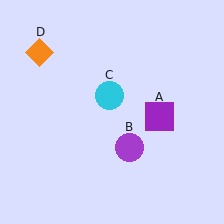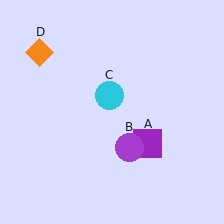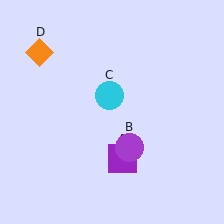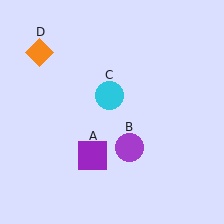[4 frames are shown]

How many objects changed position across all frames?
1 object changed position: purple square (object A).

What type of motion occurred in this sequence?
The purple square (object A) rotated clockwise around the center of the scene.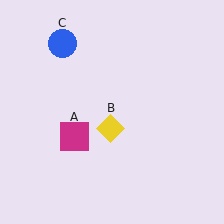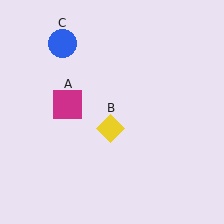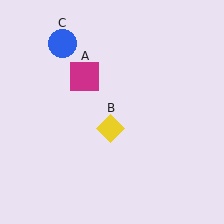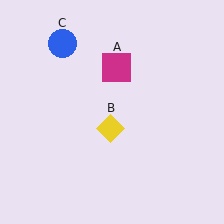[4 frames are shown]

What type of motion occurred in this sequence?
The magenta square (object A) rotated clockwise around the center of the scene.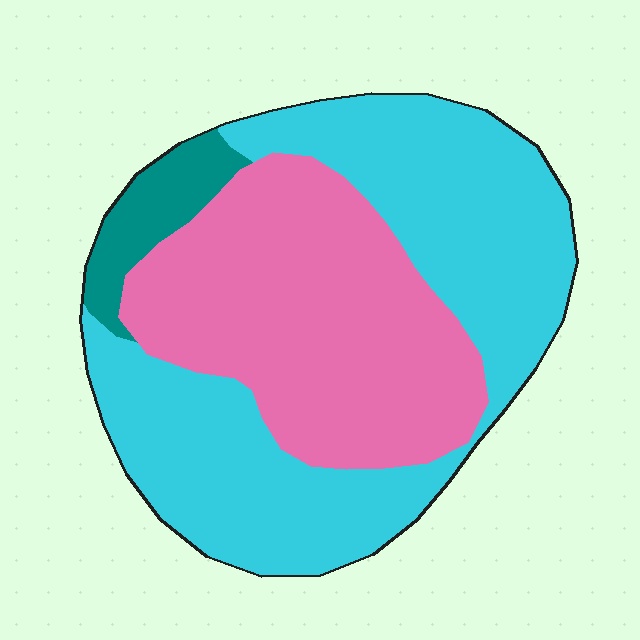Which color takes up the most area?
Cyan, at roughly 50%.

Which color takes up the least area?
Teal, at roughly 5%.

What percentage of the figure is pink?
Pink covers 41% of the figure.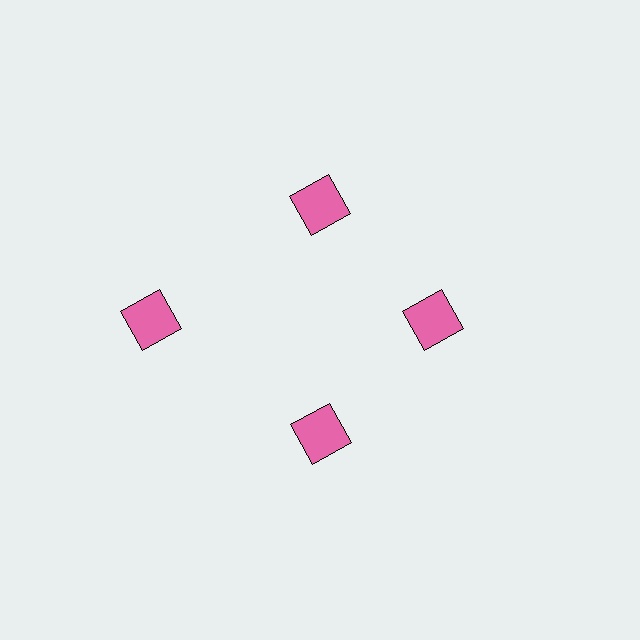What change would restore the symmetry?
The symmetry would be restored by moving it inward, back onto the ring so that all 4 squares sit at equal angles and equal distance from the center.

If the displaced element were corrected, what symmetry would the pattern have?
It would have 4-fold rotational symmetry — the pattern would map onto itself every 90 degrees.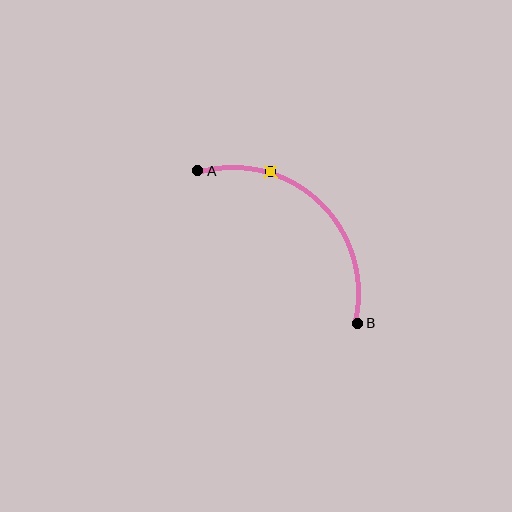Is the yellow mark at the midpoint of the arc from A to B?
No. The yellow mark lies on the arc but is closer to endpoint A. The arc midpoint would be at the point on the curve equidistant along the arc from both A and B.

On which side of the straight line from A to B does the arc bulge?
The arc bulges above and to the right of the straight line connecting A and B.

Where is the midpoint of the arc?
The arc midpoint is the point on the curve farthest from the straight line joining A and B. It sits above and to the right of that line.